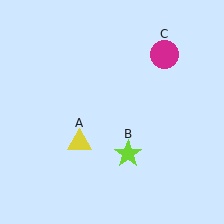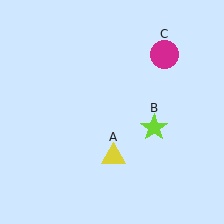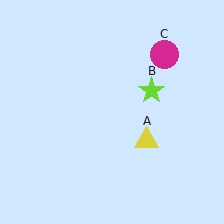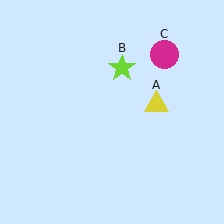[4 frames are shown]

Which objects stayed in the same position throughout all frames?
Magenta circle (object C) remained stationary.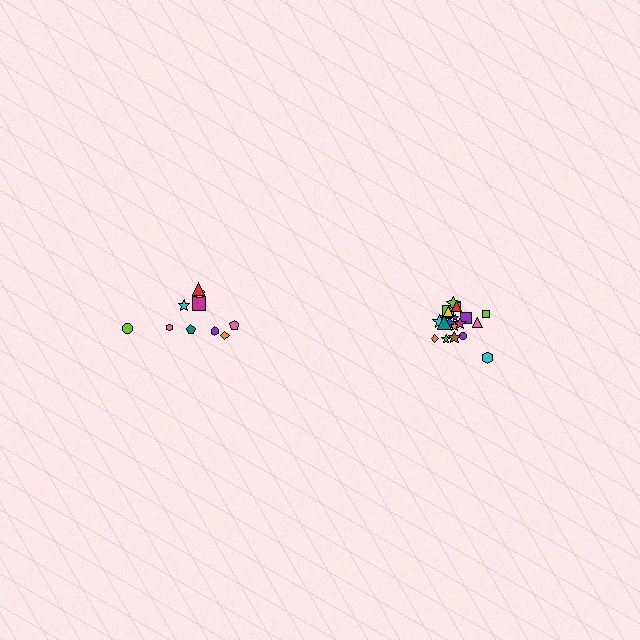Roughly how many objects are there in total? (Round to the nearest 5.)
Roughly 30 objects in total.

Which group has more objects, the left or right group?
The right group.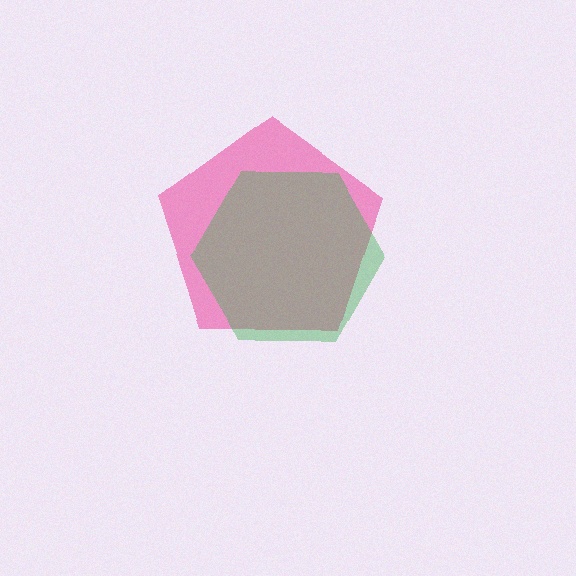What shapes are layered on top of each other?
The layered shapes are: a pink pentagon, a green hexagon.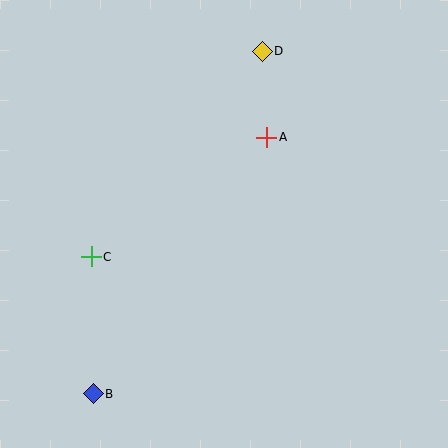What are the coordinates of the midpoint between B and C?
The midpoint between B and C is at (92, 325).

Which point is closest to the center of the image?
Point A at (267, 137) is closest to the center.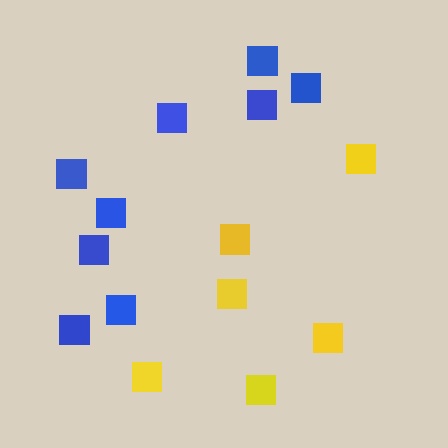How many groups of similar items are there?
There are 2 groups: one group of yellow squares (6) and one group of blue squares (9).